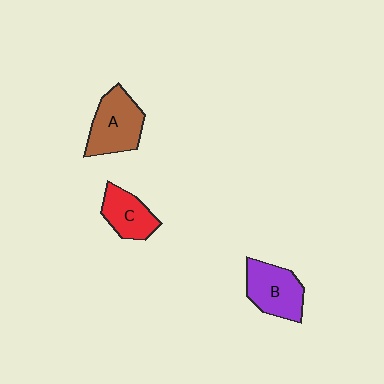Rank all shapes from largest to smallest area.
From largest to smallest: A (brown), B (purple), C (red).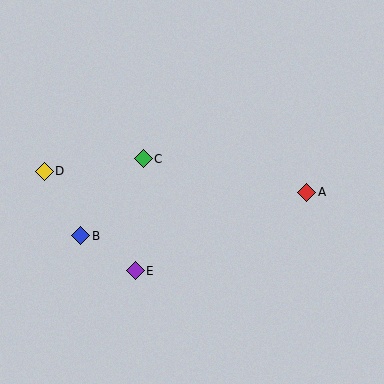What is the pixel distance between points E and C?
The distance between E and C is 112 pixels.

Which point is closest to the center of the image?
Point C at (143, 159) is closest to the center.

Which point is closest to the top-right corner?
Point A is closest to the top-right corner.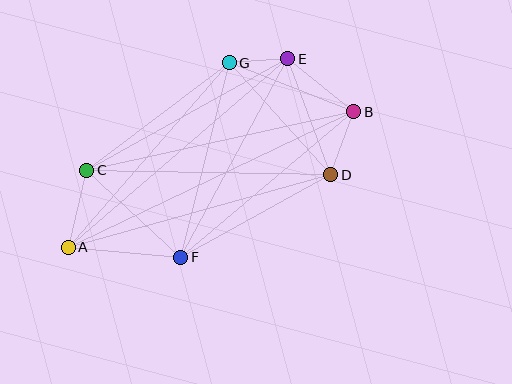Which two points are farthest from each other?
Points A and B are farthest from each other.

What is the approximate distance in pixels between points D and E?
The distance between D and E is approximately 124 pixels.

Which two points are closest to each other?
Points E and G are closest to each other.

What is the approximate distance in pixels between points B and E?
The distance between B and E is approximately 85 pixels.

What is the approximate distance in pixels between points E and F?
The distance between E and F is approximately 226 pixels.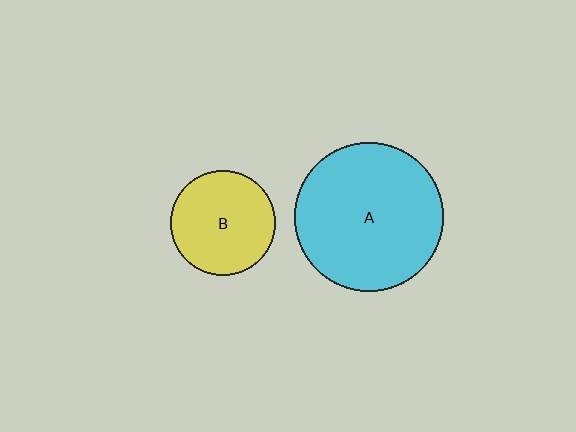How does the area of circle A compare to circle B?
Approximately 2.0 times.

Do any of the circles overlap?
No, none of the circles overlap.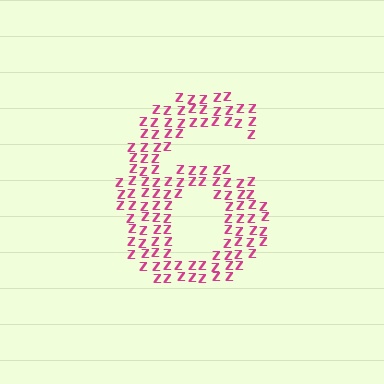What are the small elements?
The small elements are letter Z's.